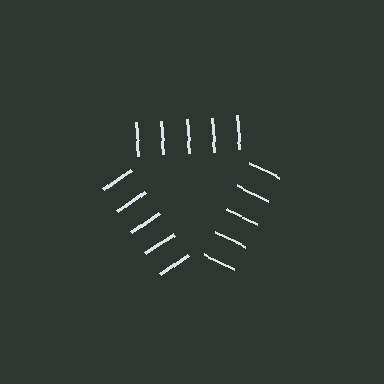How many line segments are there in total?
15 — 5 along each of the 3 edges.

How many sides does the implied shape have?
3 sides — the line-ends trace a triangle.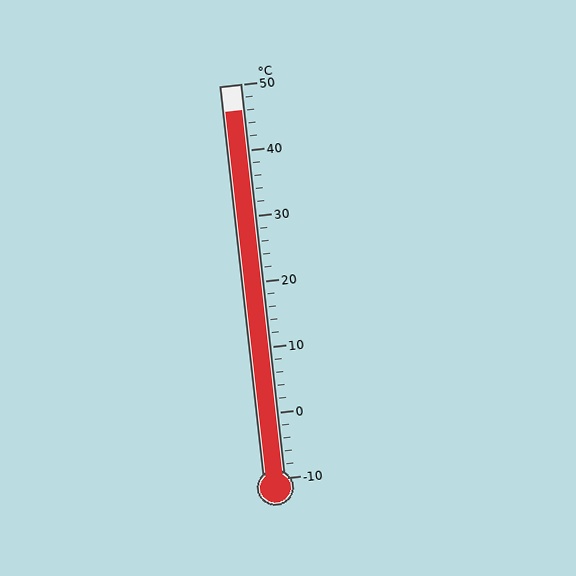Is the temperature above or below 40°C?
The temperature is above 40°C.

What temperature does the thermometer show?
The thermometer shows approximately 46°C.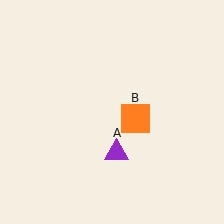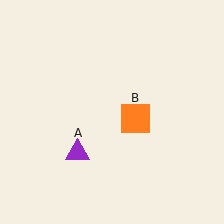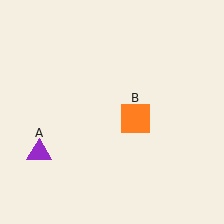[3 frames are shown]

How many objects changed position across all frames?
1 object changed position: purple triangle (object A).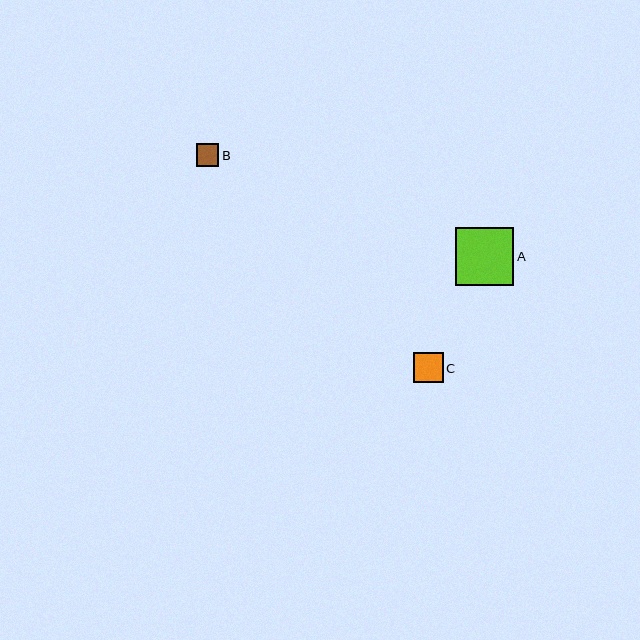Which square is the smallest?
Square B is the smallest with a size of approximately 23 pixels.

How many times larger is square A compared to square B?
Square A is approximately 2.6 times the size of square B.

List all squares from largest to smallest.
From largest to smallest: A, C, B.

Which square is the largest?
Square A is the largest with a size of approximately 59 pixels.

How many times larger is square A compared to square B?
Square A is approximately 2.6 times the size of square B.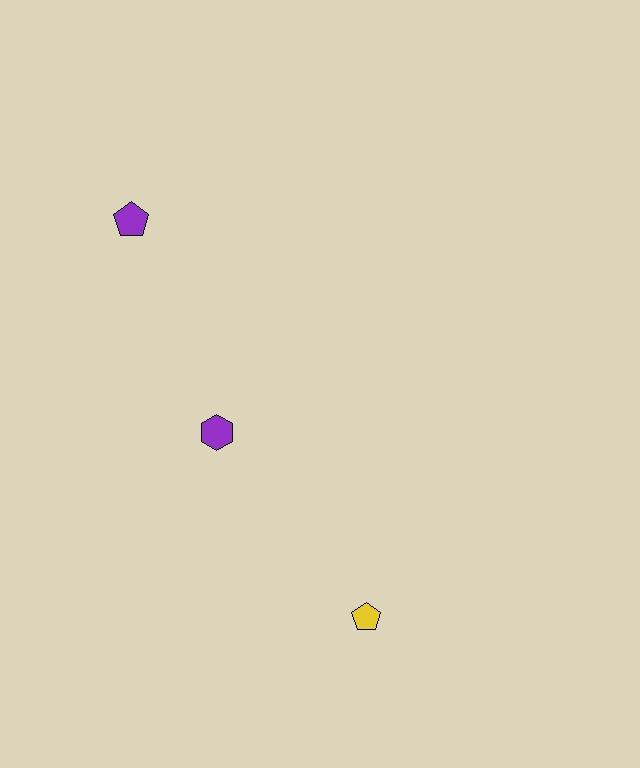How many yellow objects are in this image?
There is 1 yellow object.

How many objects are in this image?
There are 3 objects.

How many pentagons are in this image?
There are 2 pentagons.